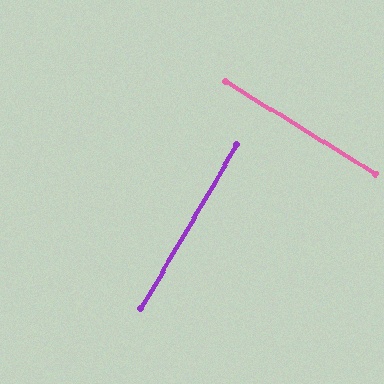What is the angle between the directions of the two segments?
Approximately 89 degrees.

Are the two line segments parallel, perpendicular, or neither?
Perpendicular — they meet at approximately 89°.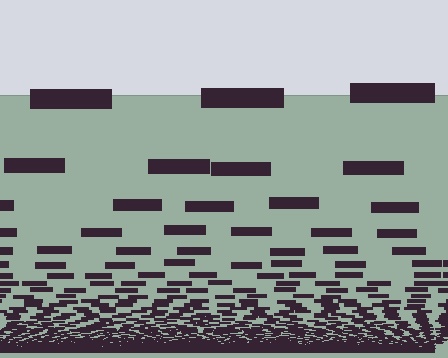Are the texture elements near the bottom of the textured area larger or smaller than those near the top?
Smaller. The gradient is inverted — elements near the bottom are smaller and denser.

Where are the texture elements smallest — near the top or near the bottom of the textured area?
Near the bottom.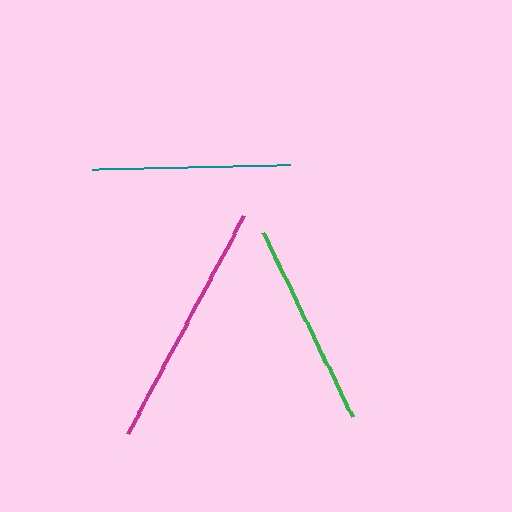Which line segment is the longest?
The magenta line is the longest at approximately 248 pixels.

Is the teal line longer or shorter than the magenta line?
The magenta line is longer than the teal line.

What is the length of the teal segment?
The teal segment is approximately 198 pixels long.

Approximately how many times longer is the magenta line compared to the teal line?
The magenta line is approximately 1.2 times the length of the teal line.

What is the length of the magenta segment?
The magenta segment is approximately 248 pixels long.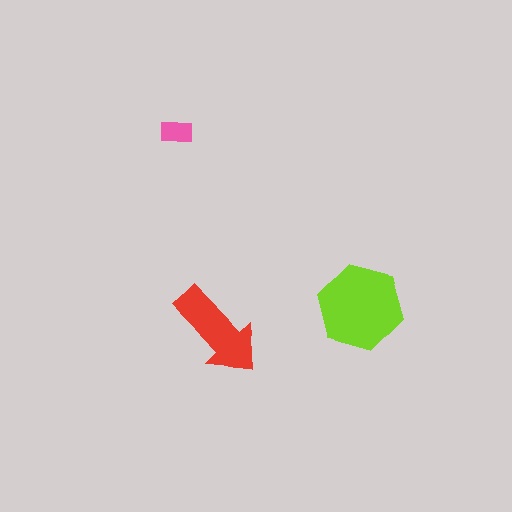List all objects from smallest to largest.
The pink rectangle, the red arrow, the lime hexagon.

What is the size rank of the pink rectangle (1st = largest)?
3rd.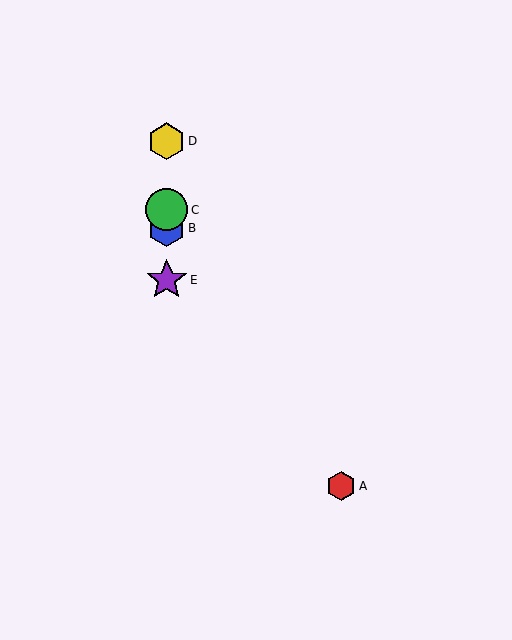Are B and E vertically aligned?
Yes, both are at x≈167.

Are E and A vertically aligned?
No, E is at x≈167 and A is at x≈341.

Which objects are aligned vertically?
Objects B, C, D, E are aligned vertically.